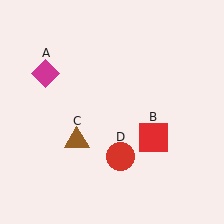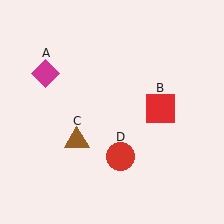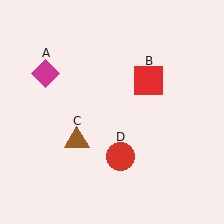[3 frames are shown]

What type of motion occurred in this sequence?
The red square (object B) rotated counterclockwise around the center of the scene.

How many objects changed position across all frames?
1 object changed position: red square (object B).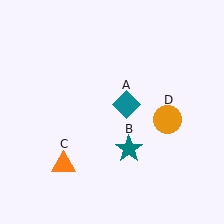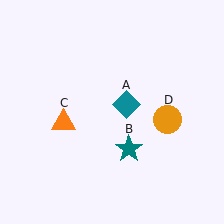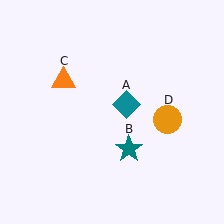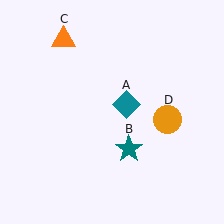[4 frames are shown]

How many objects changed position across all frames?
1 object changed position: orange triangle (object C).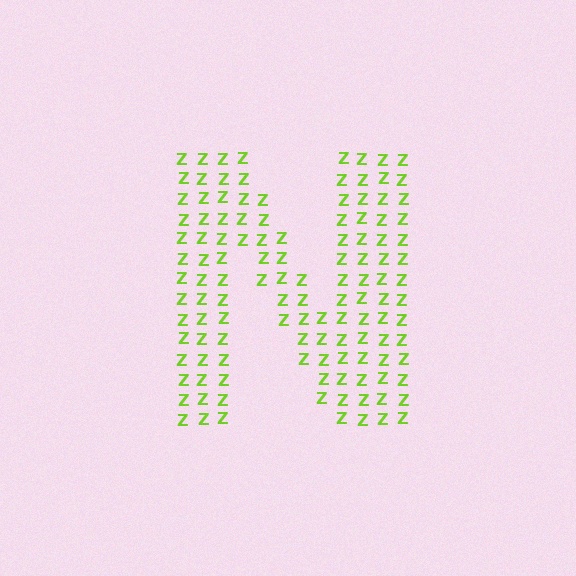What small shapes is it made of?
It is made of small letter Z's.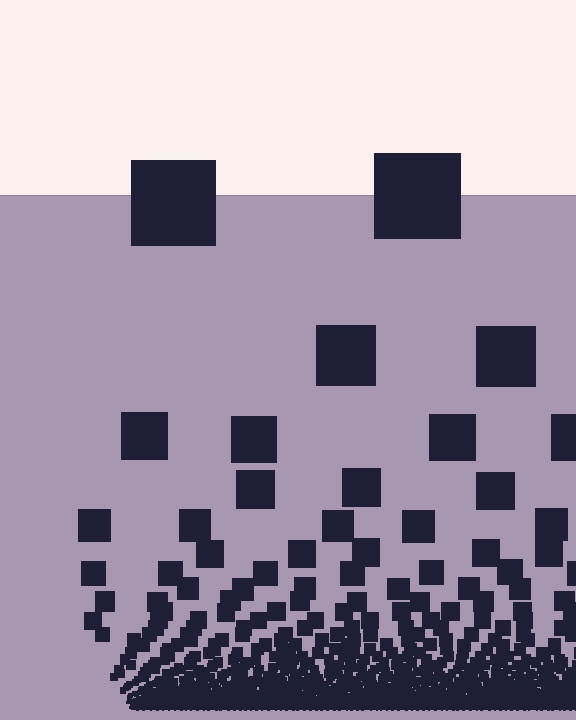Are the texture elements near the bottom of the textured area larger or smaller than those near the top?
Smaller. The gradient is inverted — elements near the bottom are smaller and denser.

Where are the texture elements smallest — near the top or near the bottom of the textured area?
Near the bottom.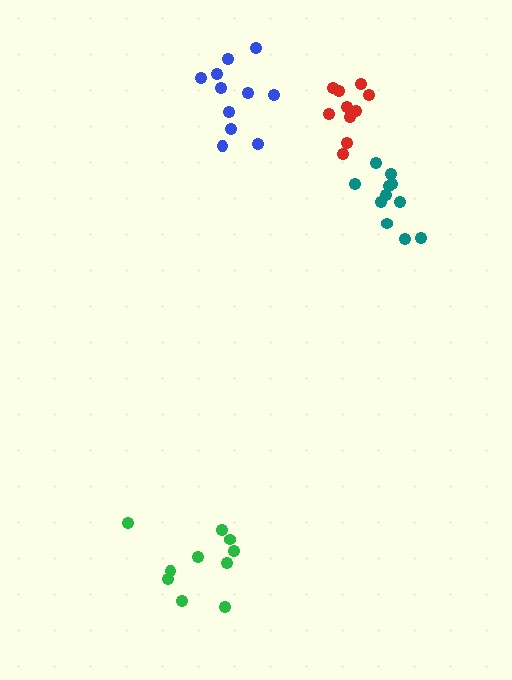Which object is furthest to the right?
The teal cluster is rightmost.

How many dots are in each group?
Group 1: 10 dots, Group 2: 11 dots, Group 3: 10 dots, Group 4: 11 dots (42 total).